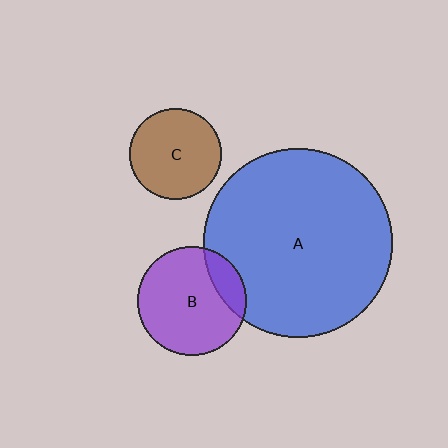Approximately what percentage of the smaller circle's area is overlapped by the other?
Approximately 15%.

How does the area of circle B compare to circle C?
Approximately 1.4 times.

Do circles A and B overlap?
Yes.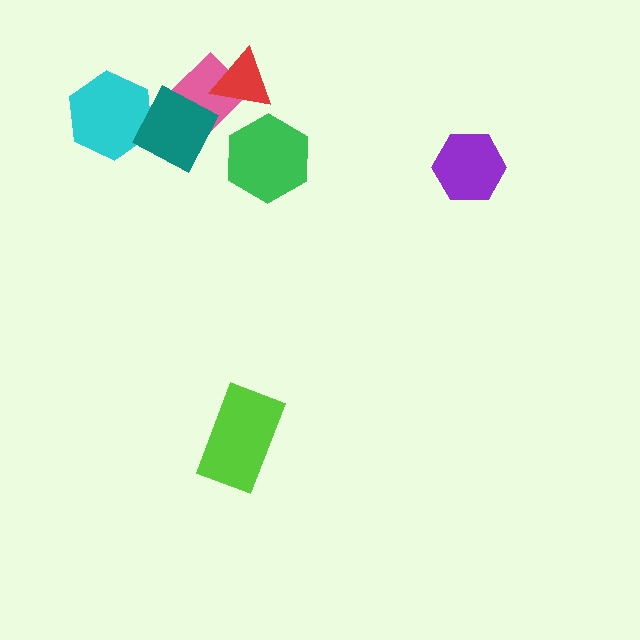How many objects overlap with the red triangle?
1 object overlaps with the red triangle.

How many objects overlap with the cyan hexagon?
1 object overlaps with the cyan hexagon.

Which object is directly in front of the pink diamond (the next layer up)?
The teal diamond is directly in front of the pink diamond.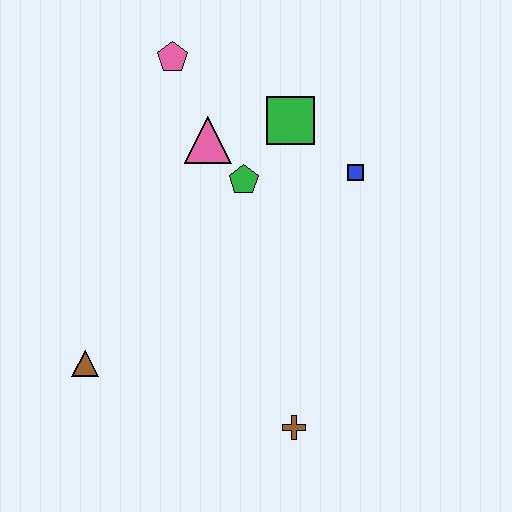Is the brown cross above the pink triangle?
No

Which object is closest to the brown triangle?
The brown cross is closest to the brown triangle.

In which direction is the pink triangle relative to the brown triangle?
The pink triangle is above the brown triangle.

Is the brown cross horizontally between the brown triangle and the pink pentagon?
No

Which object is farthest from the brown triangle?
The blue square is farthest from the brown triangle.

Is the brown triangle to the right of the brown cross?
No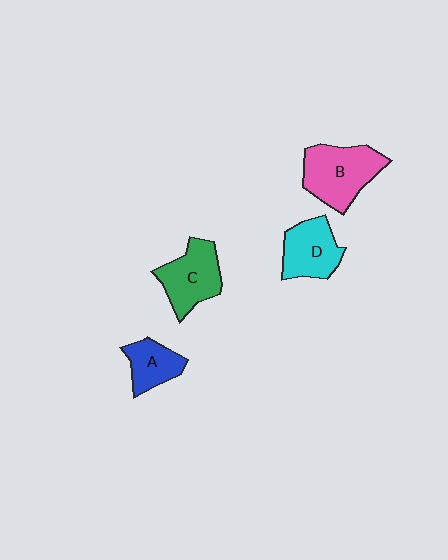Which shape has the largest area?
Shape B (pink).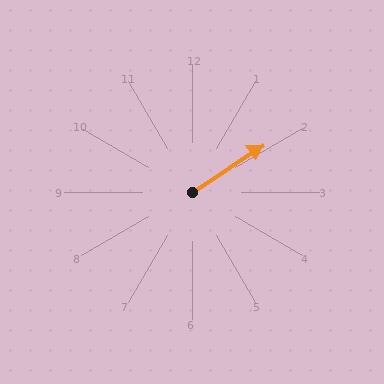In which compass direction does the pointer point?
Northeast.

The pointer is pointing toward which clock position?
Roughly 2 o'clock.